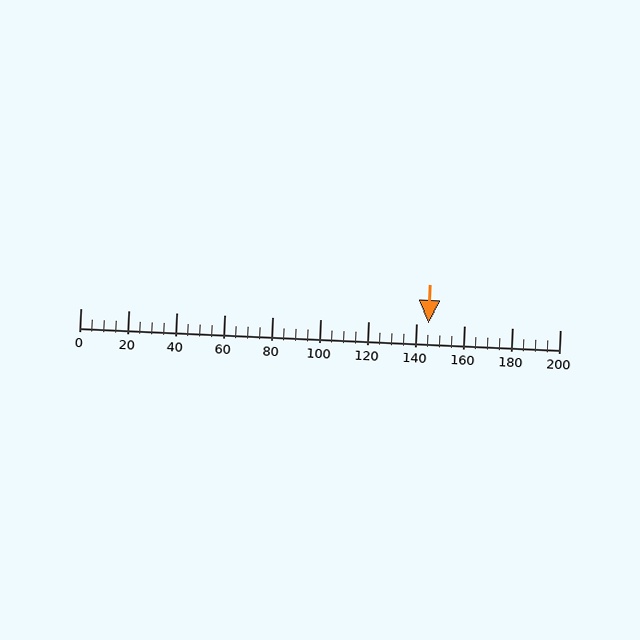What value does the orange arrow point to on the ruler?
The orange arrow points to approximately 145.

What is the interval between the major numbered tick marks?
The major tick marks are spaced 20 units apart.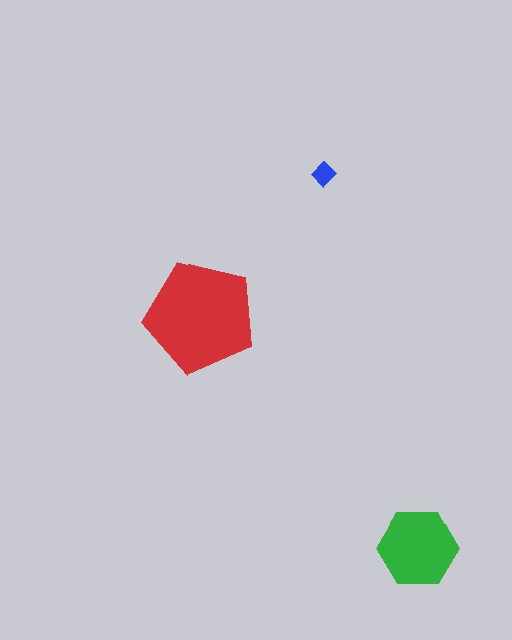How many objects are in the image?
There are 3 objects in the image.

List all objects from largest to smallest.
The red pentagon, the green hexagon, the blue diamond.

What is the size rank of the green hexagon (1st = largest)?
2nd.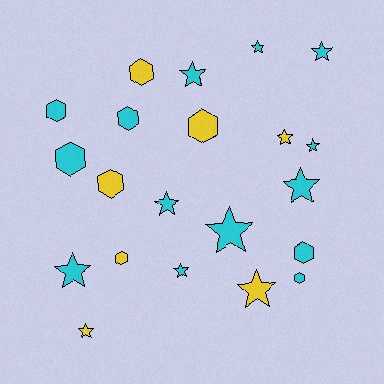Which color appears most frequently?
Cyan, with 14 objects.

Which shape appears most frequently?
Star, with 12 objects.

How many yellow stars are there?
There are 3 yellow stars.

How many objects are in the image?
There are 21 objects.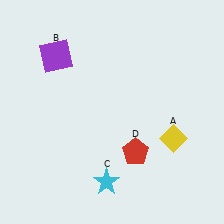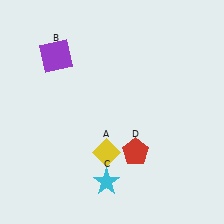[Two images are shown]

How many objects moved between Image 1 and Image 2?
1 object moved between the two images.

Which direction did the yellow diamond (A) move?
The yellow diamond (A) moved left.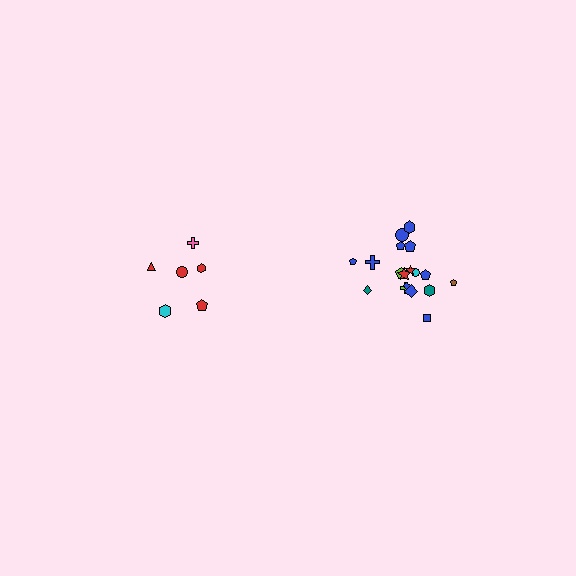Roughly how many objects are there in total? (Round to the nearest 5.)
Roughly 25 objects in total.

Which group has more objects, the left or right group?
The right group.